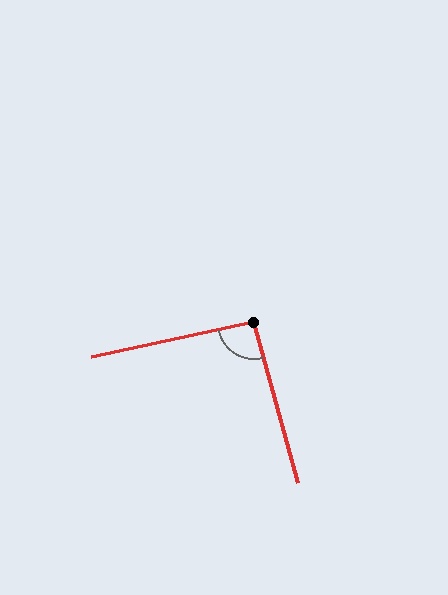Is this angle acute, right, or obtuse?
It is approximately a right angle.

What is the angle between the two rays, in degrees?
Approximately 93 degrees.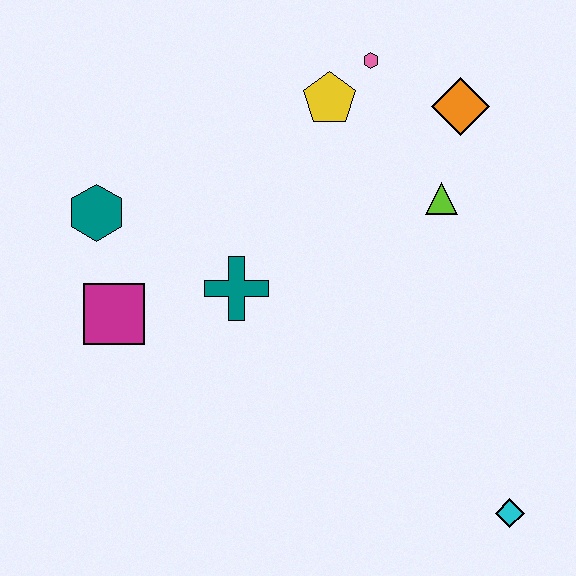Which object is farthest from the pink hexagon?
The cyan diamond is farthest from the pink hexagon.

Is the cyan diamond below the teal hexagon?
Yes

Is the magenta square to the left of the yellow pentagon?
Yes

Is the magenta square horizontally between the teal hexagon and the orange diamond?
Yes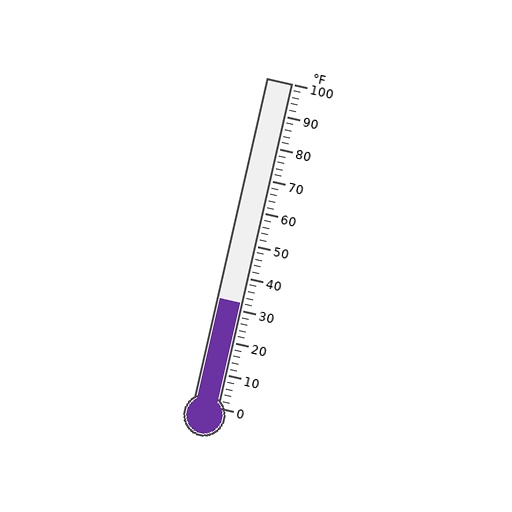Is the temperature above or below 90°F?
The temperature is below 90°F.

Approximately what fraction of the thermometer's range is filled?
The thermometer is filled to approximately 30% of its range.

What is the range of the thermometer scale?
The thermometer scale ranges from 0°F to 100°F.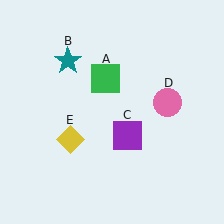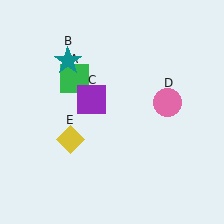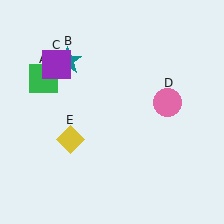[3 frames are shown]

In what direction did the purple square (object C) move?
The purple square (object C) moved up and to the left.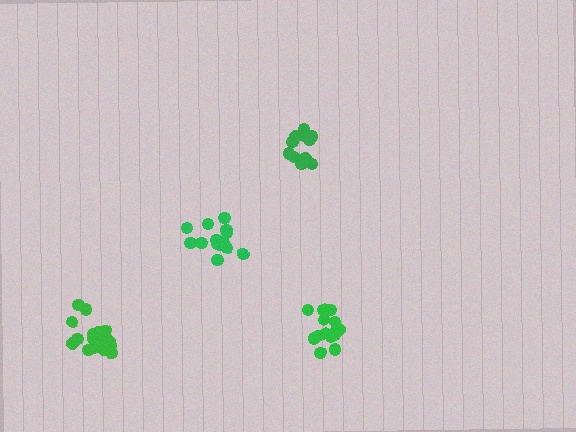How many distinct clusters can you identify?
There are 4 distinct clusters.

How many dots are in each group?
Group 1: 12 dots, Group 2: 14 dots, Group 3: 14 dots, Group 4: 18 dots (58 total).